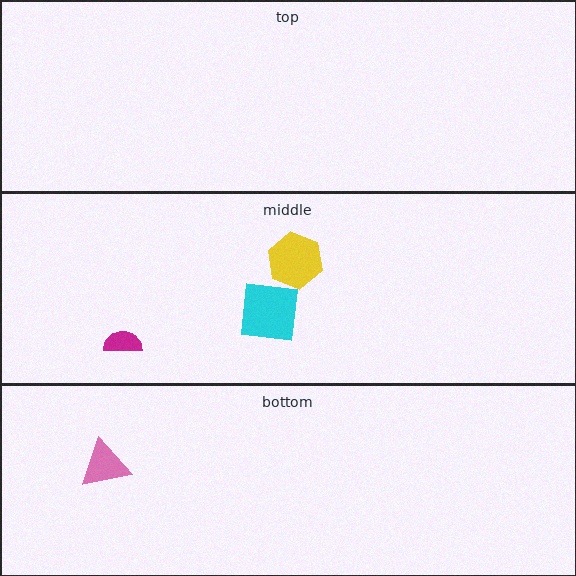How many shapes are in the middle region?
3.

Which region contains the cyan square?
The middle region.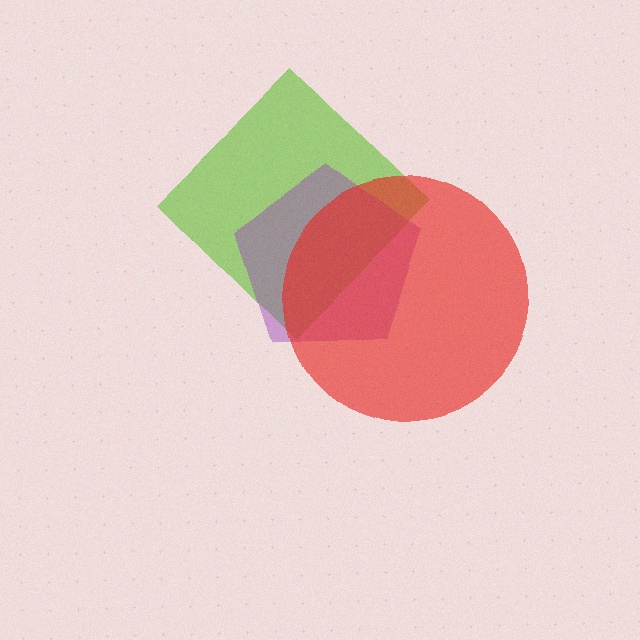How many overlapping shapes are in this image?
There are 3 overlapping shapes in the image.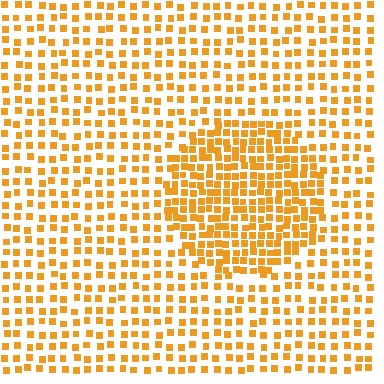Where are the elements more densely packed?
The elements are more densely packed inside the circle boundary.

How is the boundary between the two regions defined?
The boundary is defined by a change in element density (approximately 1.9x ratio). All elements are the same color, size, and shape.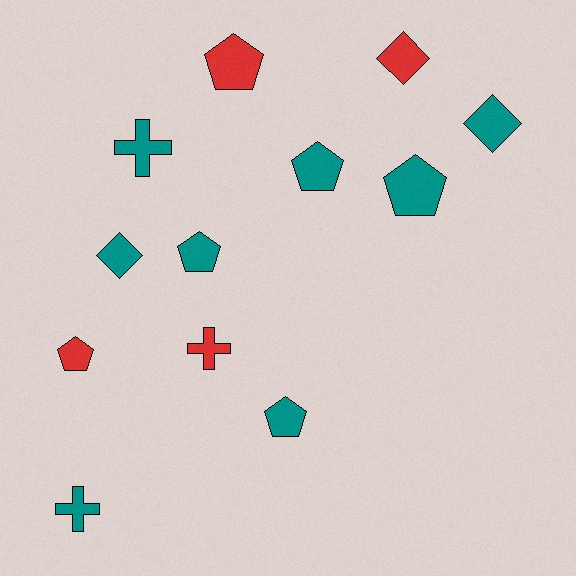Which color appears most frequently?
Teal, with 8 objects.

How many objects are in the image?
There are 12 objects.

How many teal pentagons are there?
There are 4 teal pentagons.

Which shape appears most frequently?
Pentagon, with 6 objects.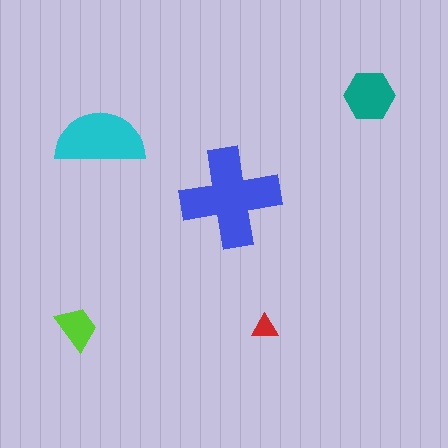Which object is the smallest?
The red triangle.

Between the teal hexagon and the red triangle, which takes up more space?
The teal hexagon.